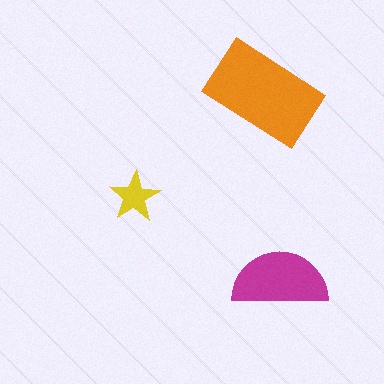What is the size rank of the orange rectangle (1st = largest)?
1st.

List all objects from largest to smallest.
The orange rectangle, the magenta semicircle, the yellow star.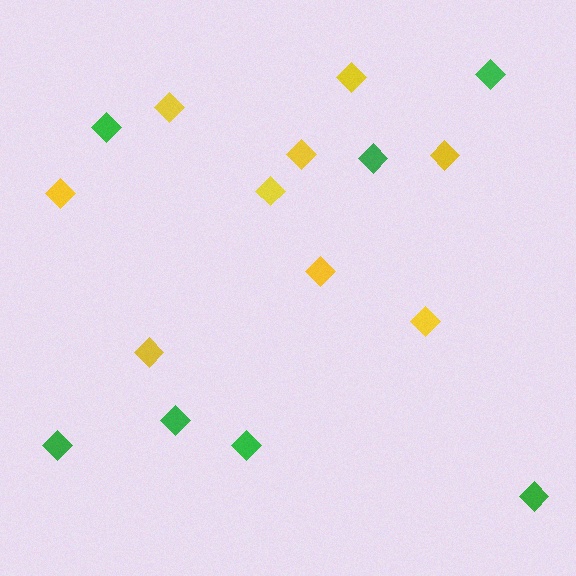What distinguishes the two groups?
There are 2 groups: one group of yellow diamonds (9) and one group of green diamonds (7).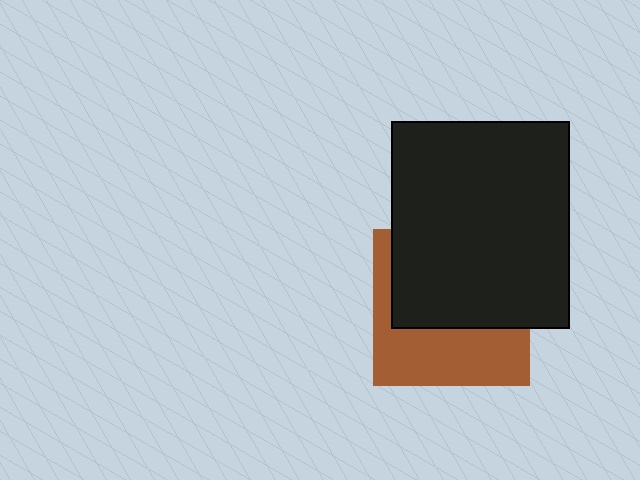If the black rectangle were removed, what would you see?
You would see the complete brown square.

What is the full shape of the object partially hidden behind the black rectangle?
The partially hidden object is a brown square.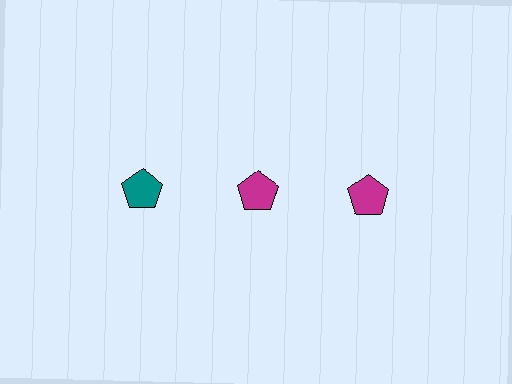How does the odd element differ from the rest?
It has a different color: teal instead of magenta.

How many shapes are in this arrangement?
There are 3 shapes arranged in a grid pattern.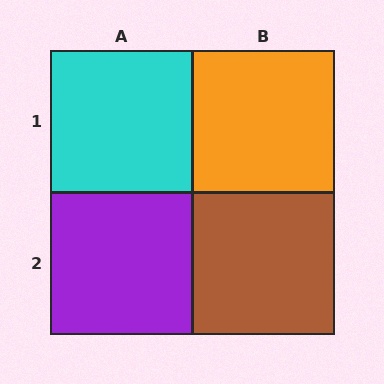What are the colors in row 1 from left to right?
Cyan, orange.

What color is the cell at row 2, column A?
Purple.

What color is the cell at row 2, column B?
Brown.